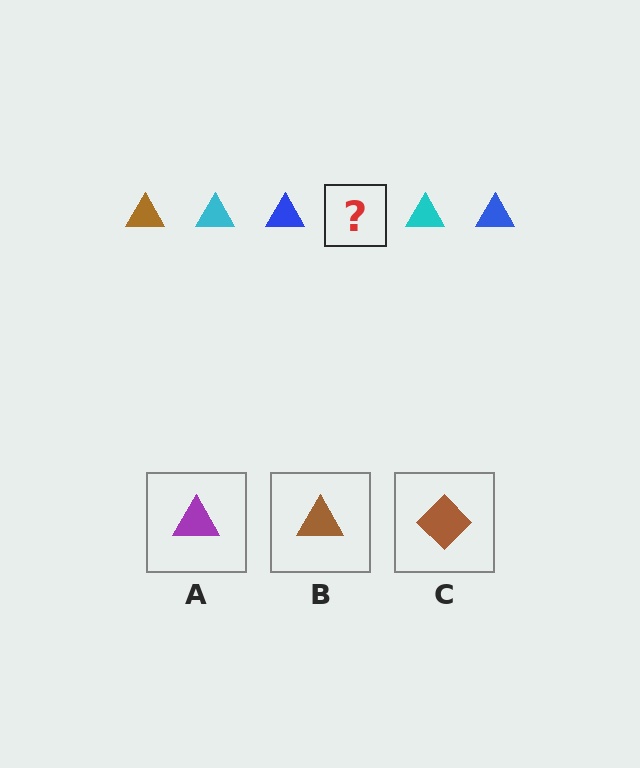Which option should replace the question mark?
Option B.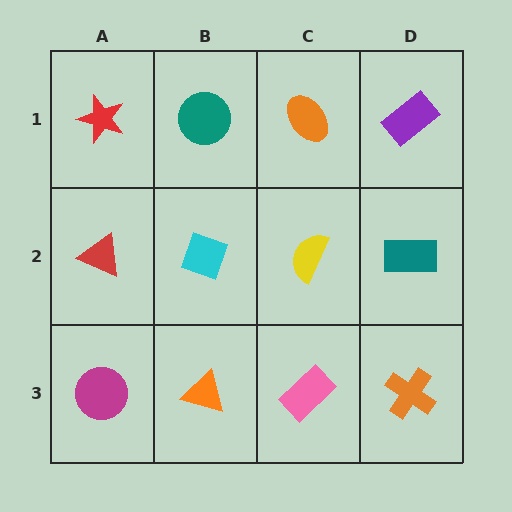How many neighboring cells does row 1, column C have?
3.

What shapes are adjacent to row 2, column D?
A purple rectangle (row 1, column D), an orange cross (row 3, column D), a yellow semicircle (row 2, column C).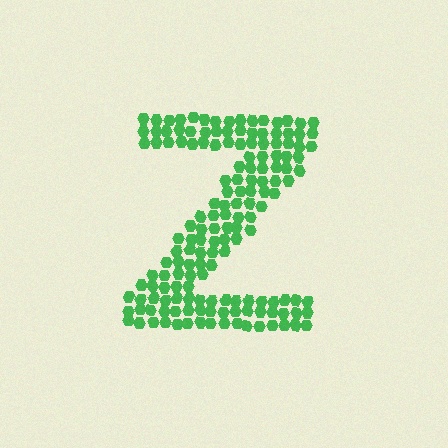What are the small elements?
The small elements are hexagons.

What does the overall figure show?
The overall figure shows the letter Z.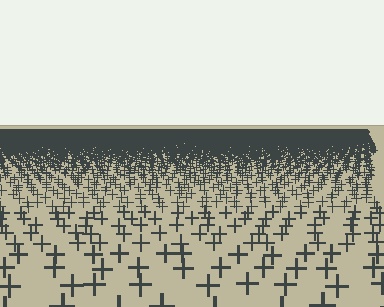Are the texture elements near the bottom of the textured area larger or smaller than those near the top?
Larger. Near the bottom, elements are closer to the viewer and appear at a bigger on-screen size.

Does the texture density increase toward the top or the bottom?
Density increases toward the top.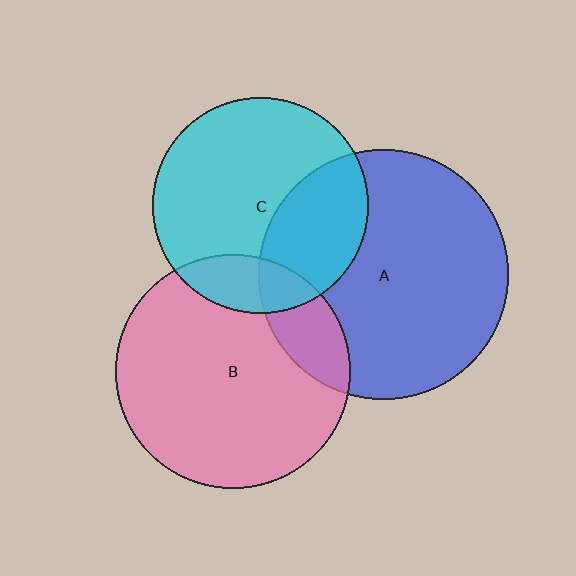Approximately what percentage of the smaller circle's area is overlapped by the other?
Approximately 15%.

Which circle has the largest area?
Circle A (blue).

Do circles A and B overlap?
Yes.